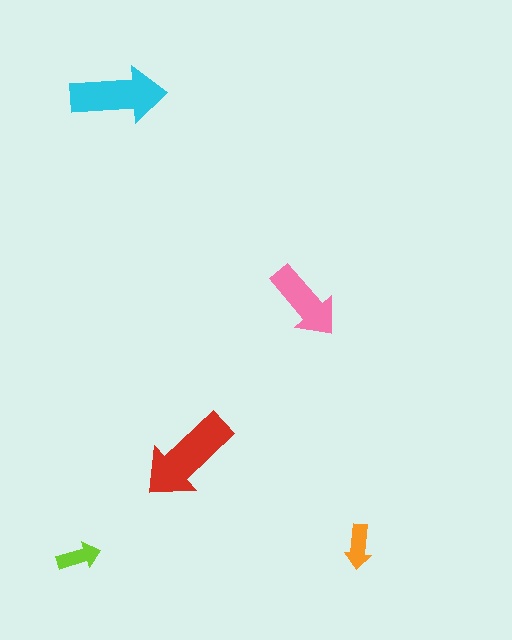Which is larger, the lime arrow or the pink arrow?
The pink one.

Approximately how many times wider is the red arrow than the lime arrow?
About 2.5 times wider.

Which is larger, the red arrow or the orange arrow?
The red one.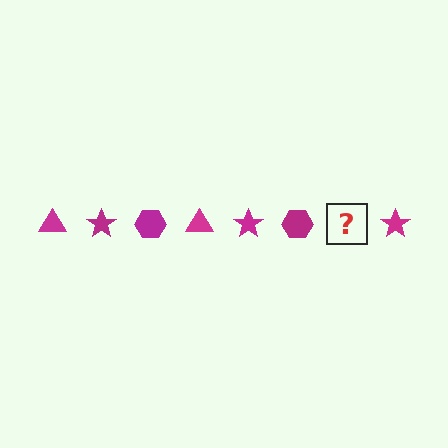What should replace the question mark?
The question mark should be replaced with a magenta triangle.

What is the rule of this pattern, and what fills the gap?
The rule is that the pattern cycles through triangle, star, hexagon shapes in magenta. The gap should be filled with a magenta triangle.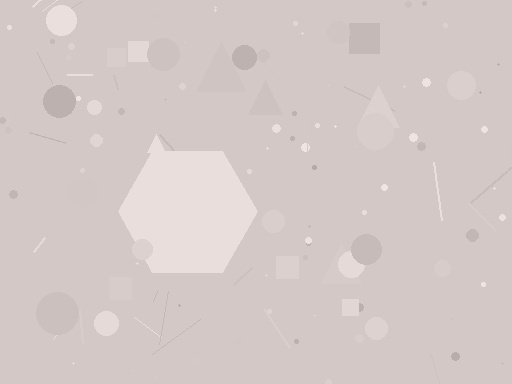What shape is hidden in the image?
A hexagon is hidden in the image.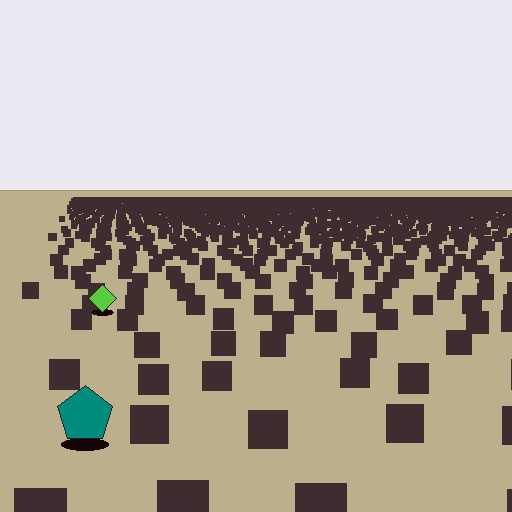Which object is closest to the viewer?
The teal pentagon is closest. The texture marks near it are larger and more spread out.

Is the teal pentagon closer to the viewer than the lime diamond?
Yes. The teal pentagon is closer — you can tell from the texture gradient: the ground texture is coarser near it.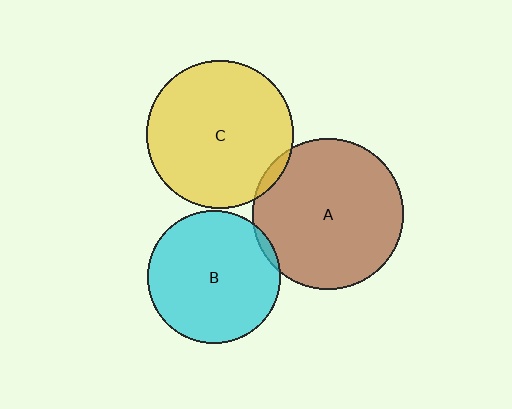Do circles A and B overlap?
Yes.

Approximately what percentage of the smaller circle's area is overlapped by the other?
Approximately 5%.